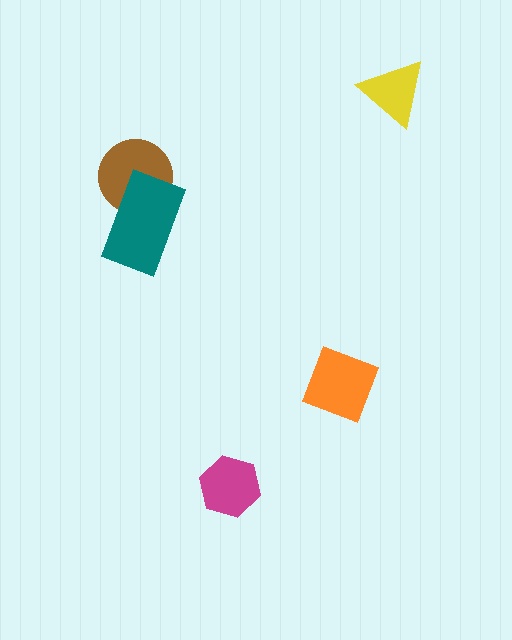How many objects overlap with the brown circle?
1 object overlaps with the brown circle.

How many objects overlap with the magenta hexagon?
0 objects overlap with the magenta hexagon.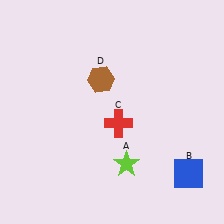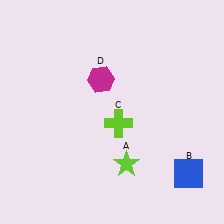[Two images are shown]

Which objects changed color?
C changed from red to lime. D changed from brown to magenta.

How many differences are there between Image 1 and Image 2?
There are 2 differences between the two images.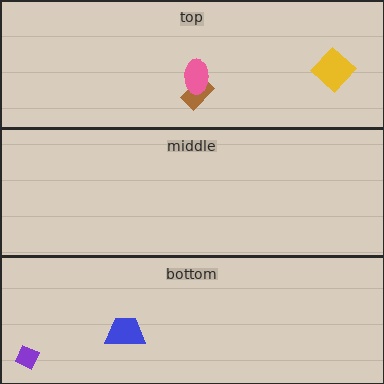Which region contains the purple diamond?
The bottom region.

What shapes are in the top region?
The brown rectangle, the yellow diamond, the pink ellipse.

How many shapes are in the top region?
3.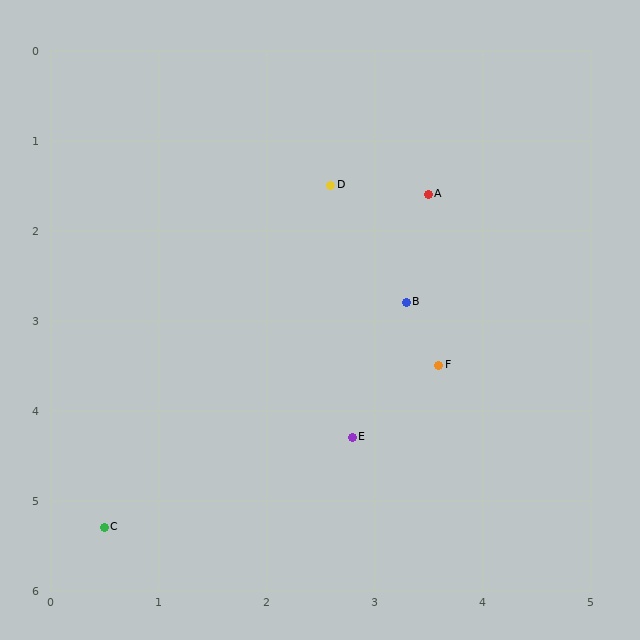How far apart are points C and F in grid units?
Points C and F are about 3.6 grid units apart.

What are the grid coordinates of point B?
Point B is at approximately (3.3, 2.8).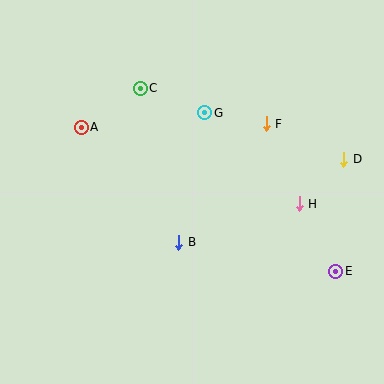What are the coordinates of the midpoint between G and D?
The midpoint between G and D is at (274, 136).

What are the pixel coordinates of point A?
Point A is at (81, 127).